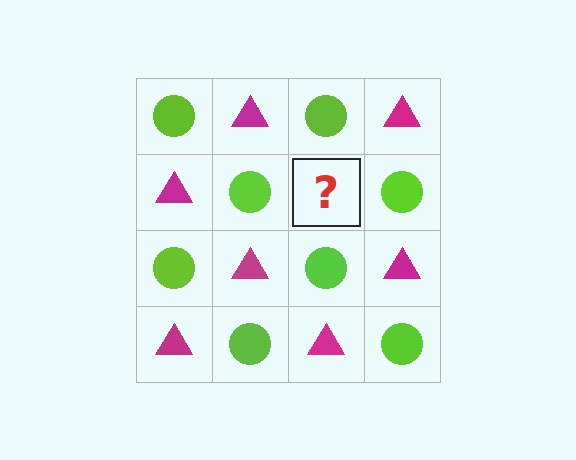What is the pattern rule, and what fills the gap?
The rule is that it alternates lime circle and magenta triangle in a checkerboard pattern. The gap should be filled with a magenta triangle.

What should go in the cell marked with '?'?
The missing cell should contain a magenta triangle.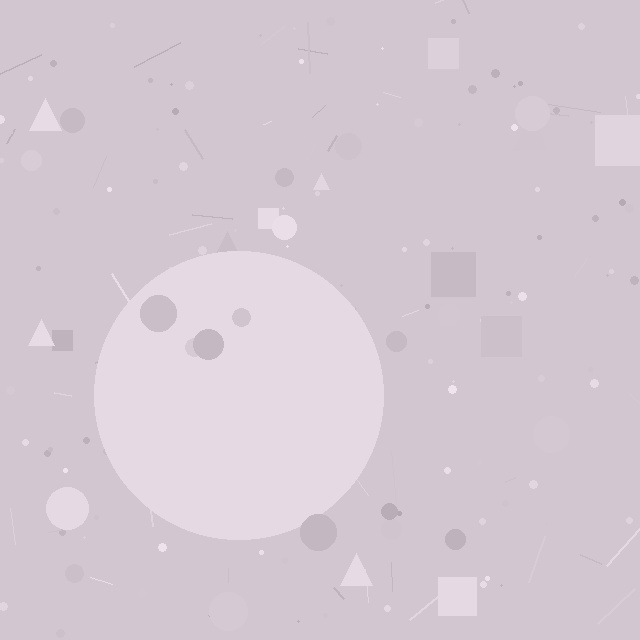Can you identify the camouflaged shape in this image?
The camouflaged shape is a circle.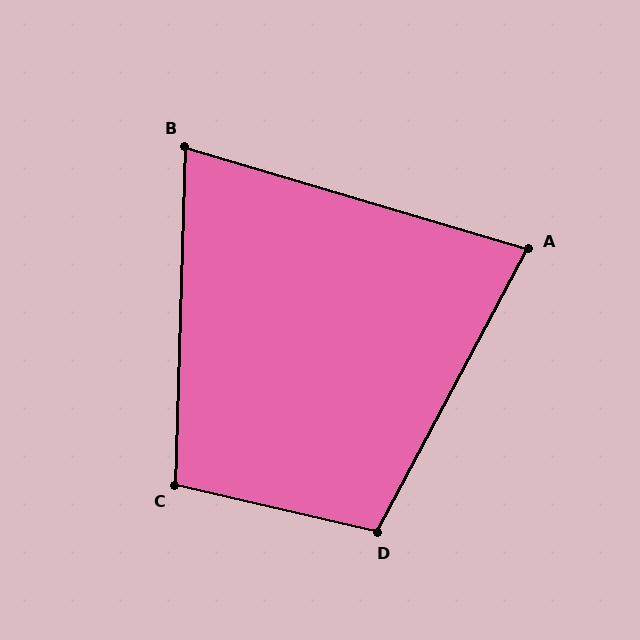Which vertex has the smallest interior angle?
B, at approximately 75 degrees.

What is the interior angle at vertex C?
Approximately 101 degrees (obtuse).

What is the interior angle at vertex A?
Approximately 79 degrees (acute).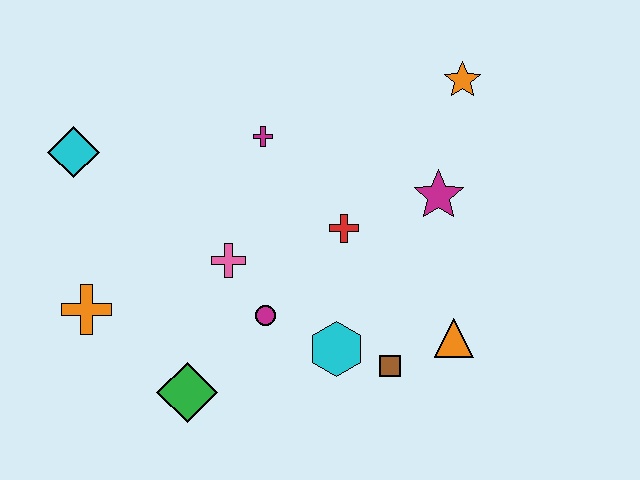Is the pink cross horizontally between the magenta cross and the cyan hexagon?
No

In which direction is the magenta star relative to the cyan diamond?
The magenta star is to the right of the cyan diamond.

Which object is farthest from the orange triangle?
The cyan diamond is farthest from the orange triangle.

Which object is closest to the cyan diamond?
The orange cross is closest to the cyan diamond.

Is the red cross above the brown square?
Yes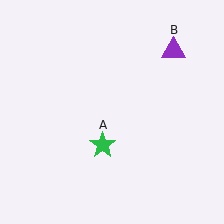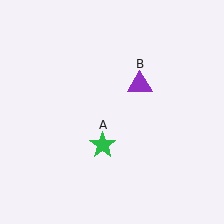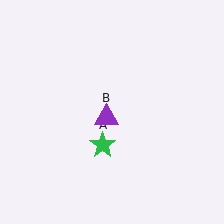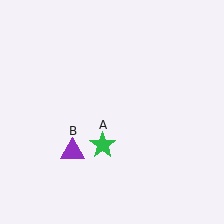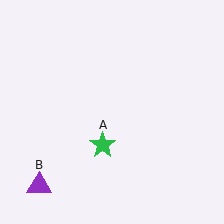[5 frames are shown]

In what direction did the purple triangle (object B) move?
The purple triangle (object B) moved down and to the left.